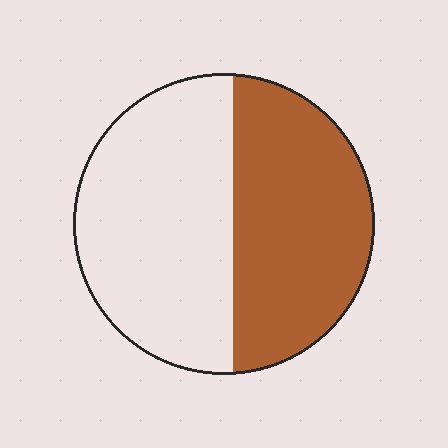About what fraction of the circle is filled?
About one half (1/2).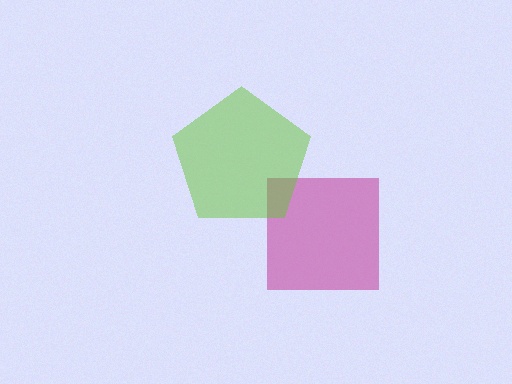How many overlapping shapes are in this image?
There are 2 overlapping shapes in the image.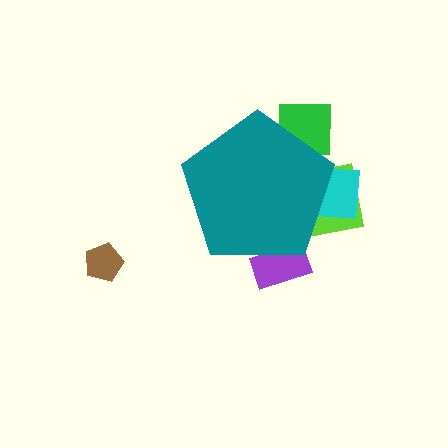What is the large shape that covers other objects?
A teal pentagon.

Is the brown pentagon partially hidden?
No, the brown pentagon is fully visible.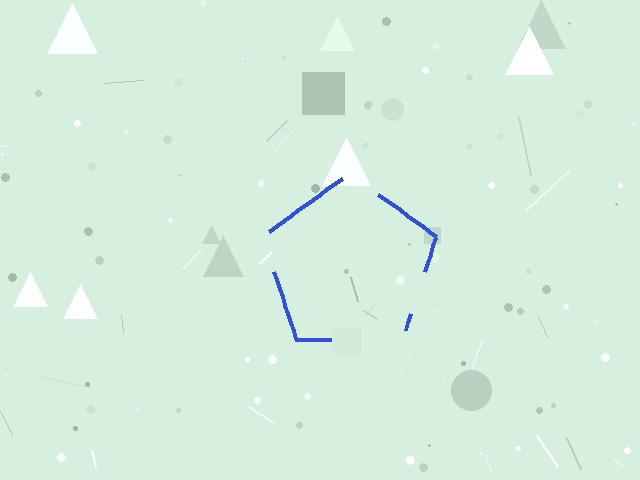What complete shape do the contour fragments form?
The contour fragments form a pentagon.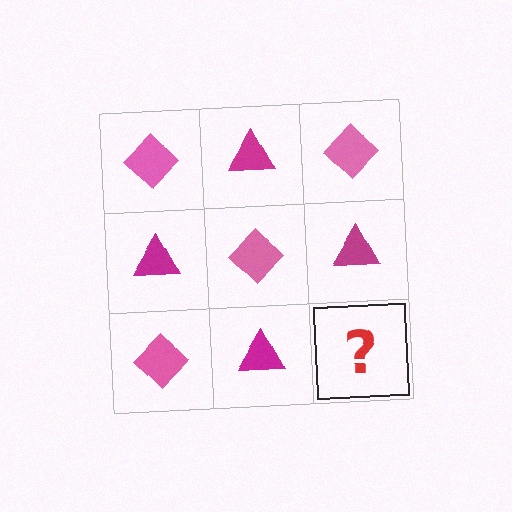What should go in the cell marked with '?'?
The missing cell should contain a pink diamond.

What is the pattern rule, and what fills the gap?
The rule is that it alternates pink diamond and magenta triangle in a checkerboard pattern. The gap should be filled with a pink diamond.